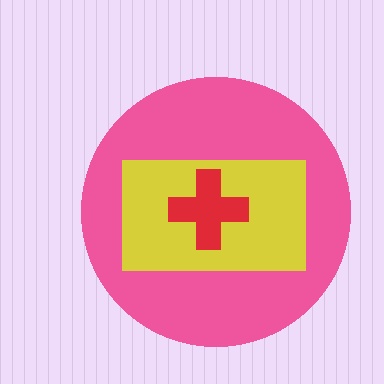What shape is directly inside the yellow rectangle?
The red cross.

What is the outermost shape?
The pink circle.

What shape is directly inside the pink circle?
The yellow rectangle.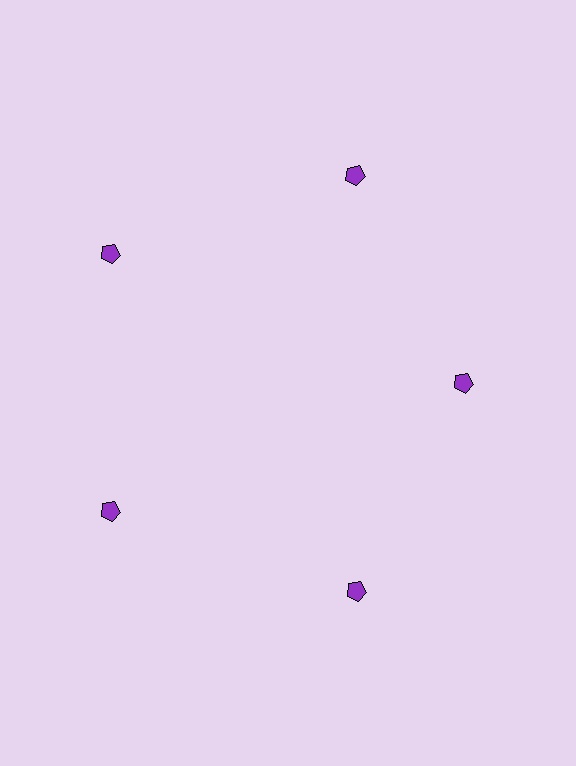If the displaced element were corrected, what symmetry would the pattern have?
It would have 5-fold rotational symmetry — the pattern would map onto itself every 72 degrees.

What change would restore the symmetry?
The symmetry would be restored by moving it outward, back onto the ring so that all 5 pentagons sit at equal angles and equal distance from the center.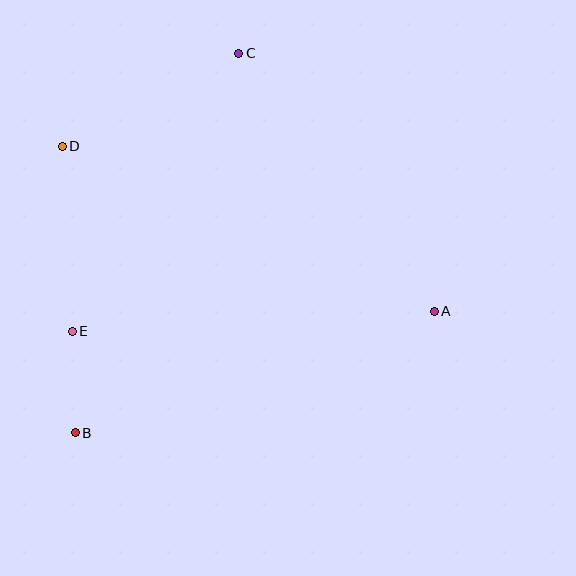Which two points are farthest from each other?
Points B and C are farthest from each other.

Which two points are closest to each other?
Points B and E are closest to each other.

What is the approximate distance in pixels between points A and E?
The distance between A and E is approximately 363 pixels.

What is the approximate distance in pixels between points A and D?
The distance between A and D is approximately 407 pixels.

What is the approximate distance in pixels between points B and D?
The distance between B and D is approximately 286 pixels.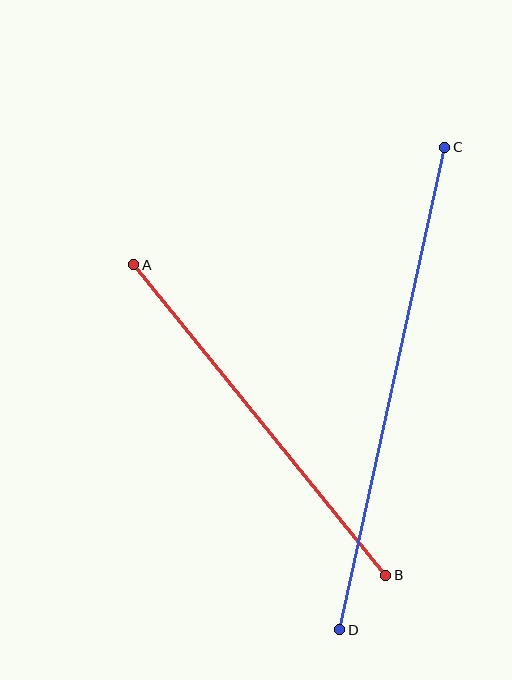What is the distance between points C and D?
The distance is approximately 494 pixels.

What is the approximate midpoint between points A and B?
The midpoint is at approximately (260, 420) pixels.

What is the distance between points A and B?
The distance is approximately 400 pixels.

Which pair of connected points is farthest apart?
Points C and D are farthest apart.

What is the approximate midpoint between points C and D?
The midpoint is at approximately (392, 388) pixels.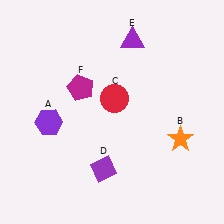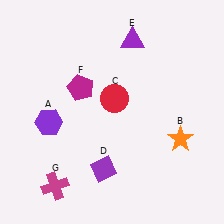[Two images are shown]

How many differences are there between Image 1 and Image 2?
There is 1 difference between the two images.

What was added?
A magenta cross (G) was added in Image 2.